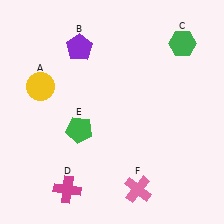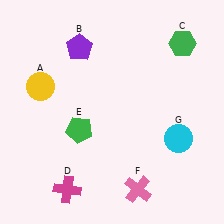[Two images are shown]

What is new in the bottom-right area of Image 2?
A cyan circle (G) was added in the bottom-right area of Image 2.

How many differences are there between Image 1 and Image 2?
There is 1 difference between the two images.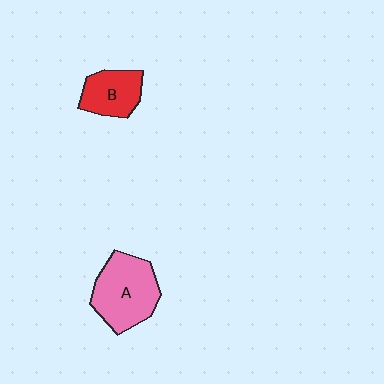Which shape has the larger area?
Shape A (pink).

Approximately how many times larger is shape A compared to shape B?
Approximately 1.6 times.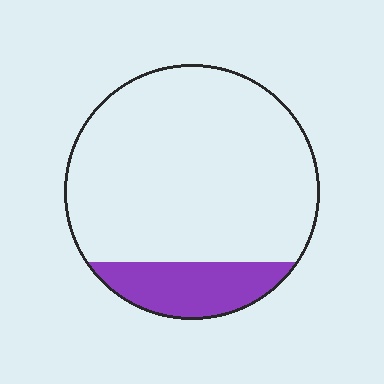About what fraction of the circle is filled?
About one sixth (1/6).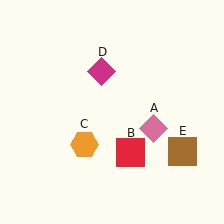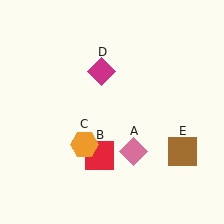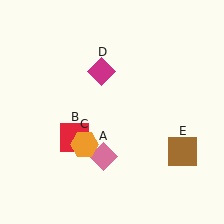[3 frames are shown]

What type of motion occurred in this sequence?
The pink diamond (object A), red square (object B) rotated clockwise around the center of the scene.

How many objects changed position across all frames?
2 objects changed position: pink diamond (object A), red square (object B).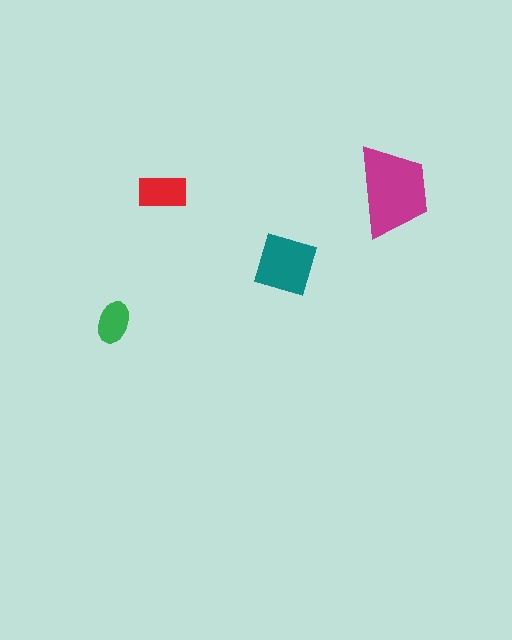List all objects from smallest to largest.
The green ellipse, the red rectangle, the teal square, the magenta trapezoid.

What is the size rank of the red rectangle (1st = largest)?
3rd.